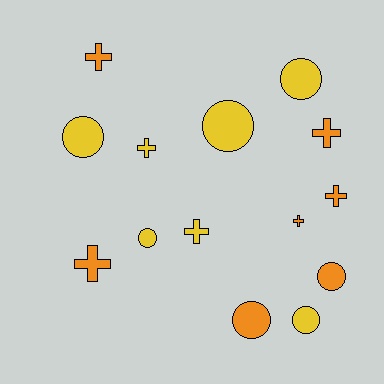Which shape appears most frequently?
Circle, with 7 objects.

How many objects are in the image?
There are 14 objects.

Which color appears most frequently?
Orange, with 7 objects.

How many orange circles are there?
There are 2 orange circles.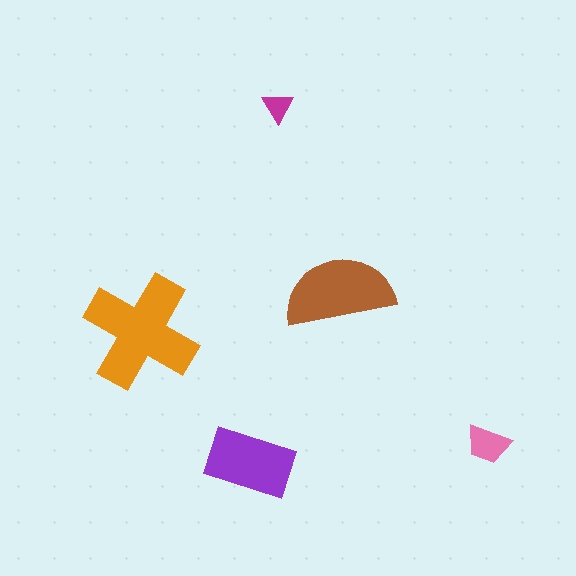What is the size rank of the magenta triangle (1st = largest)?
5th.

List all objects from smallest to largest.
The magenta triangle, the pink trapezoid, the purple rectangle, the brown semicircle, the orange cross.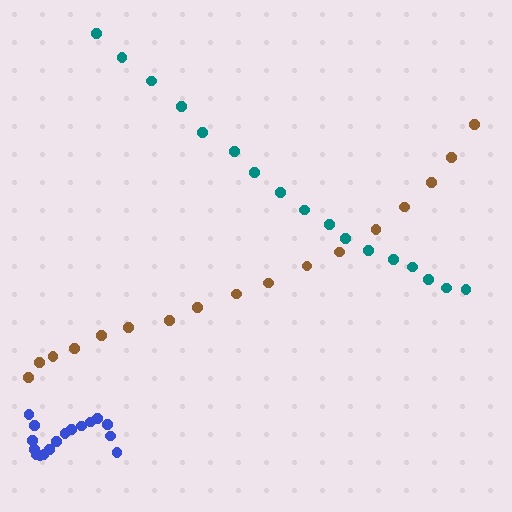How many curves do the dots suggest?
There are 3 distinct paths.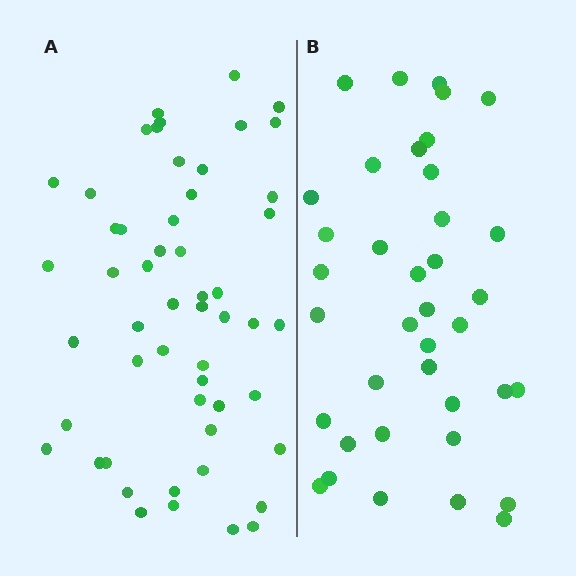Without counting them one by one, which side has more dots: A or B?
Region A (the left region) has more dots.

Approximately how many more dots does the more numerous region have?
Region A has approximately 15 more dots than region B.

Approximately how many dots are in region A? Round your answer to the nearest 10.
About 50 dots. (The exact count is 53, which rounds to 50.)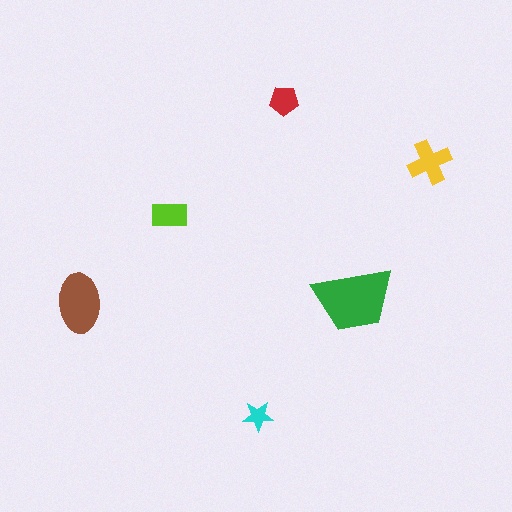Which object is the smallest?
The cyan star.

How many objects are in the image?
There are 6 objects in the image.